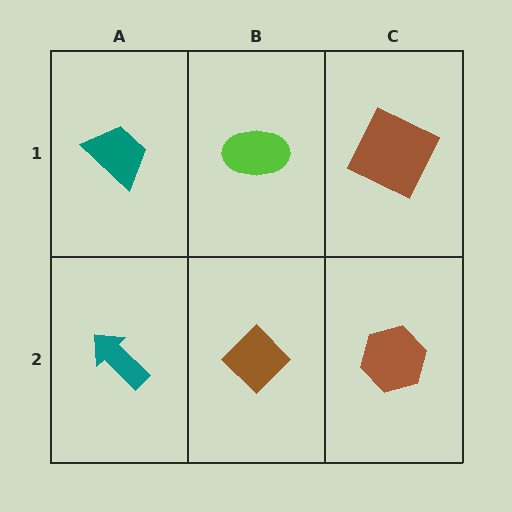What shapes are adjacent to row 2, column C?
A brown square (row 1, column C), a brown diamond (row 2, column B).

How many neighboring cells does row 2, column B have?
3.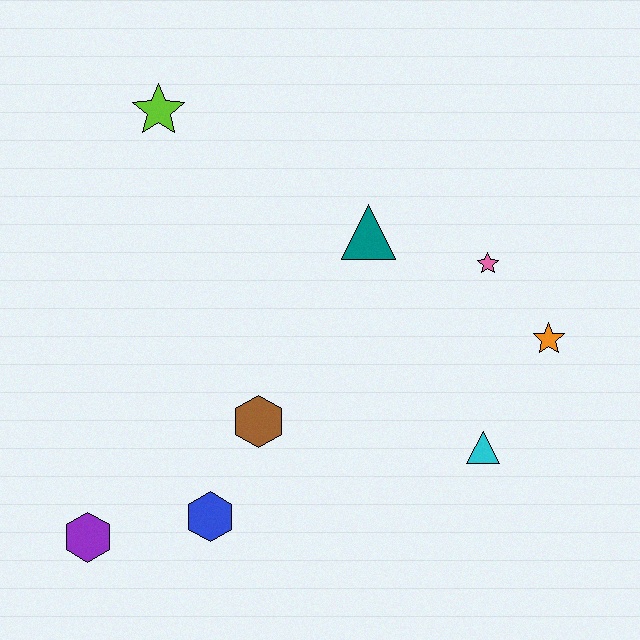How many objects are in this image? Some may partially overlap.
There are 8 objects.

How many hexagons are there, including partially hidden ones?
There are 3 hexagons.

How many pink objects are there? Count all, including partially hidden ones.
There is 1 pink object.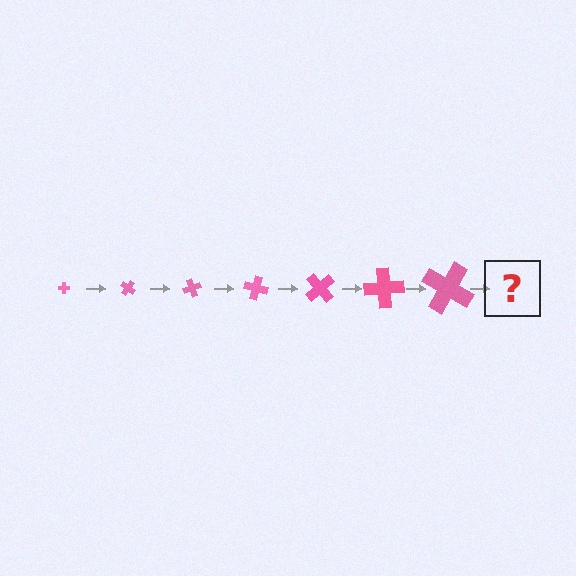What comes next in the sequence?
The next element should be a cross, larger than the previous one and rotated 245 degrees from the start.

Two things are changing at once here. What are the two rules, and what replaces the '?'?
The two rules are that the cross grows larger each step and it rotates 35 degrees each step. The '?' should be a cross, larger than the previous one and rotated 245 degrees from the start.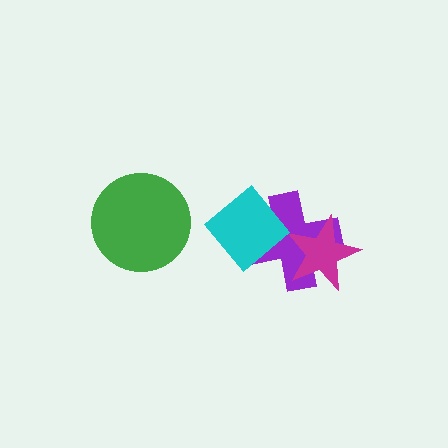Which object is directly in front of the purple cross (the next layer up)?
The magenta star is directly in front of the purple cross.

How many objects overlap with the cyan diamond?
1 object overlaps with the cyan diamond.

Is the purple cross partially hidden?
Yes, it is partially covered by another shape.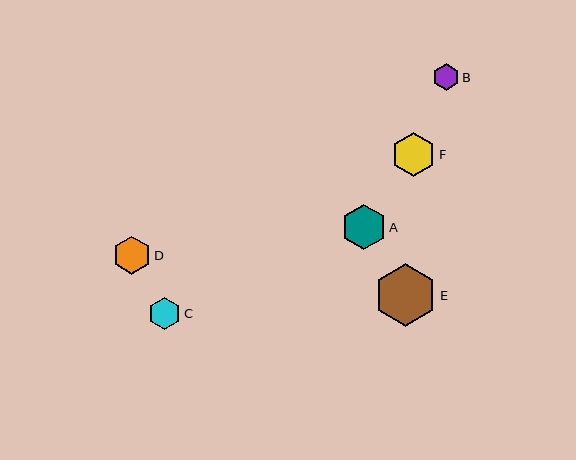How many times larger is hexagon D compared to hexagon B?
Hexagon D is approximately 1.4 times the size of hexagon B.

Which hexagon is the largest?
Hexagon E is the largest with a size of approximately 63 pixels.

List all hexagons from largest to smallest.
From largest to smallest: E, A, F, D, C, B.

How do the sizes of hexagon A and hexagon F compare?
Hexagon A and hexagon F are approximately the same size.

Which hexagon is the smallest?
Hexagon B is the smallest with a size of approximately 27 pixels.